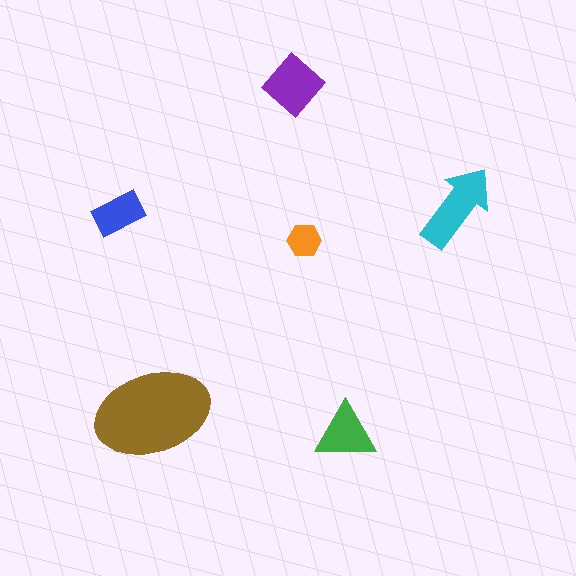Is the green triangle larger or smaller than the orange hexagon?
Larger.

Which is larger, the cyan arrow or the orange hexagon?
The cyan arrow.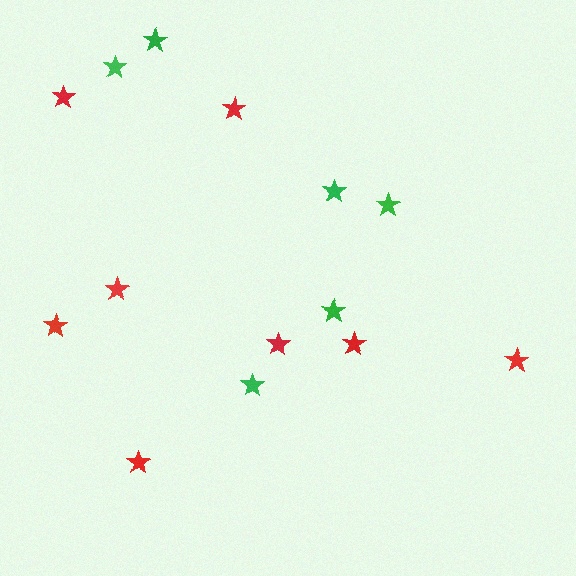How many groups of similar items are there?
There are 2 groups: one group of red stars (8) and one group of green stars (6).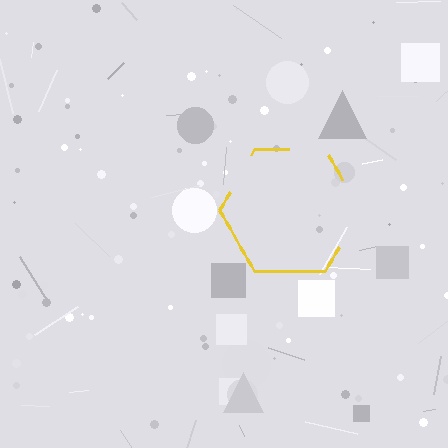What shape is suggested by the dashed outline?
The dashed outline suggests a hexagon.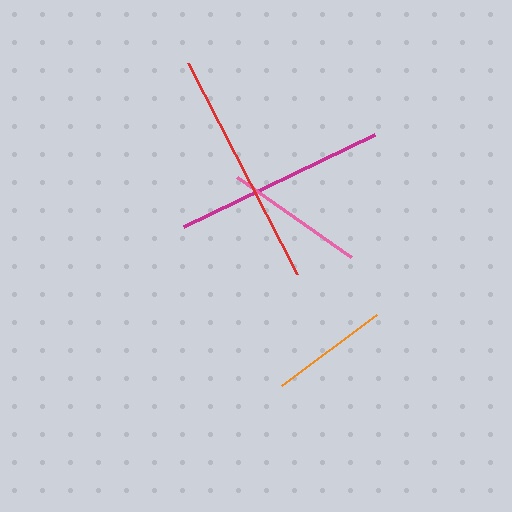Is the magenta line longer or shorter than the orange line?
The magenta line is longer than the orange line.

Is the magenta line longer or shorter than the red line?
The red line is longer than the magenta line.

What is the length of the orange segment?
The orange segment is approximately 119 pixels long.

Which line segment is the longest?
The red line is the longest at approximately 238 pixels.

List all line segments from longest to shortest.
From longest to shortest: red, magenta, pink, orange.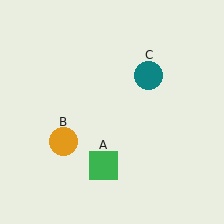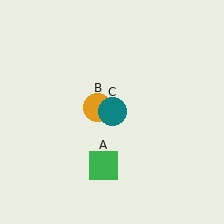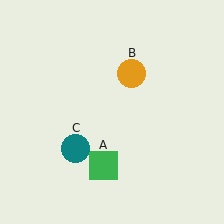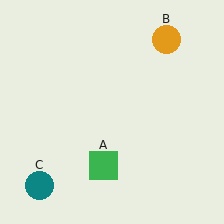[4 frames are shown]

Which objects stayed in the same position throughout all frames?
Green square (object A) remained stationary.